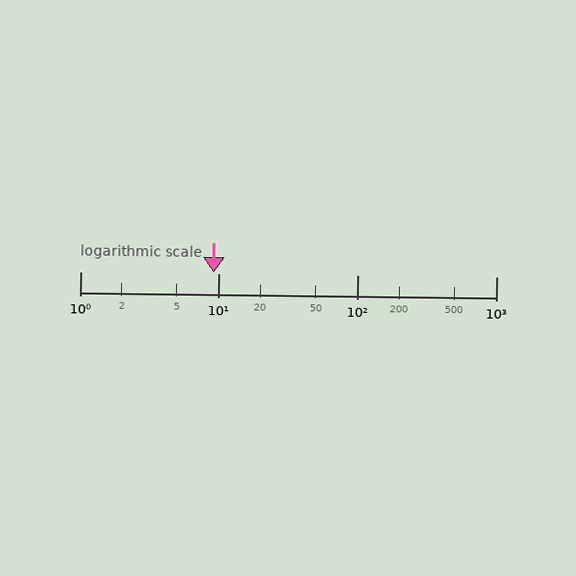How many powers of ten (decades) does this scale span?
The scale spans 3 decades, from 1 to 1000.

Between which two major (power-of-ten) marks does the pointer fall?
The pointer is between 1 and 10.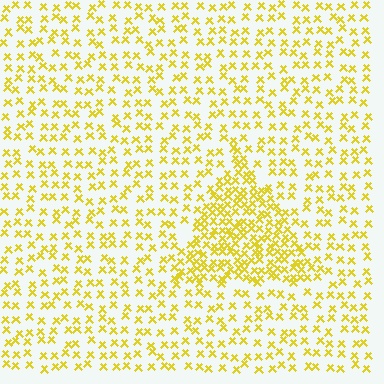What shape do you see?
I see a triangle.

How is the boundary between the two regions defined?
The boundary is defined by a change in element density (approximately 2.2x ratio). All elements are the same color, size, and shape.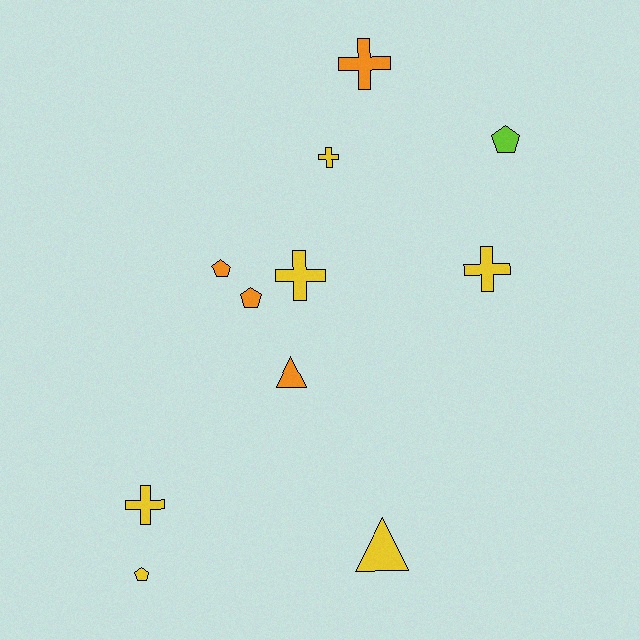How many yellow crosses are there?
There are 4 yellow crosses.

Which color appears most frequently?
Yellow, with 6 objects.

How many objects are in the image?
There are 11 objects.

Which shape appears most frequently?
Cross, with 5 objects.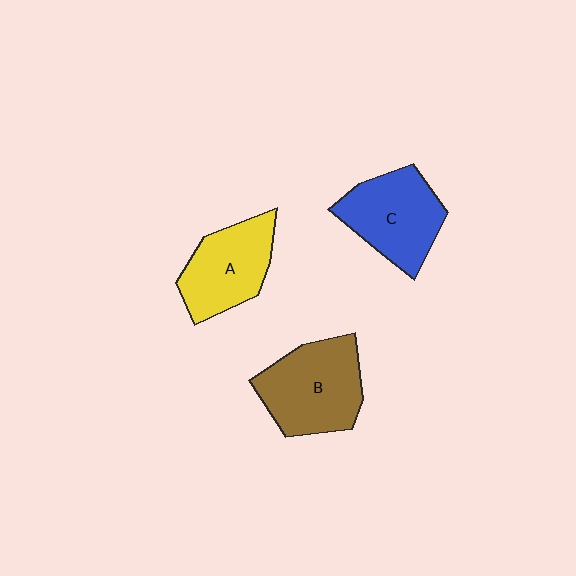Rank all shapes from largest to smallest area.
From largest to smallest: B (brown), C (blue), A (yellow).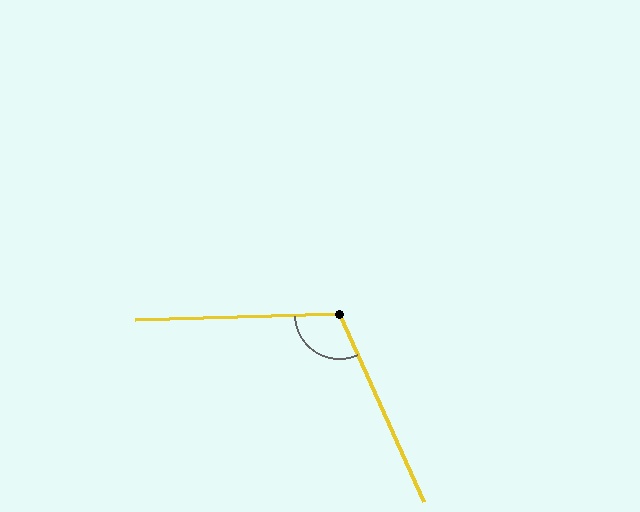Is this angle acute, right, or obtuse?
It is obtuse.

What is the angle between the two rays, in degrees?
Approximately 113 degrees.